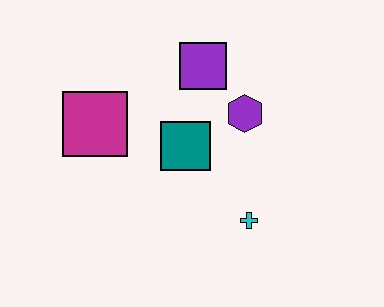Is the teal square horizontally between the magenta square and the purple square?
Yes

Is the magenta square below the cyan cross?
No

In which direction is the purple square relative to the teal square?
The purple square is above the teal square.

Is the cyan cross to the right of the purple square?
Yes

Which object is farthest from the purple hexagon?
The magenta square is farthest from the purple hexagon.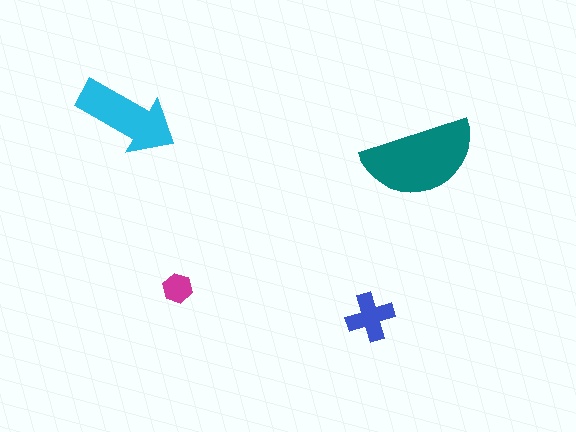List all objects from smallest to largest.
The magenta hexagon, the blue cross, the cyan arrow, the teal semicircle.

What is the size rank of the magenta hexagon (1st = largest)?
4th.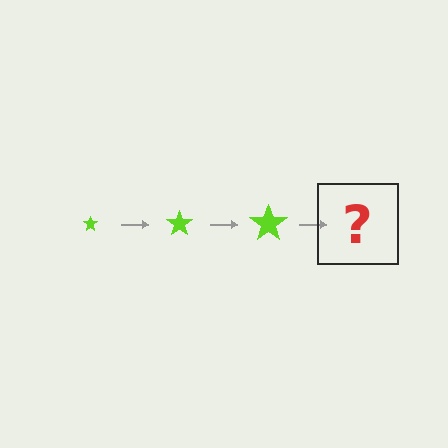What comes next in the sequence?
The next element should be a lime star, larger than the previous one.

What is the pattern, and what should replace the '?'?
The pattern is that the star gets progressively larger each step. The '?' should be a lime star, larger than the previous one.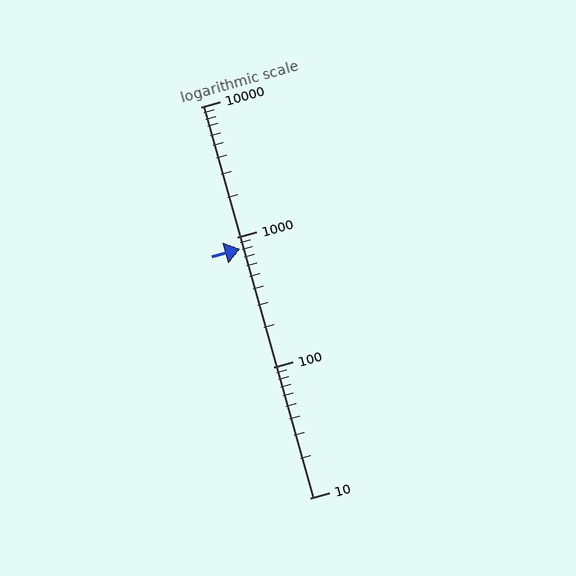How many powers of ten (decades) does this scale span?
The scale spans 3 decades, from 10 to 10000.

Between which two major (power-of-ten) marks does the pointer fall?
The pointer is between 100 and 1000.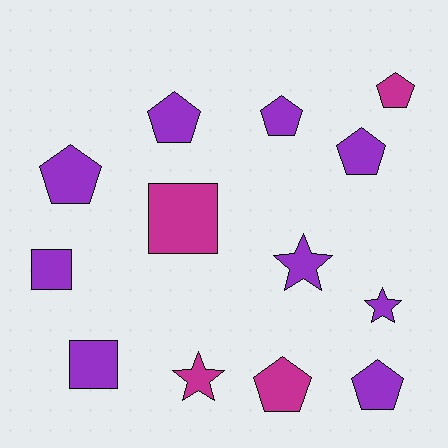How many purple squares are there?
There are 2 purple squares.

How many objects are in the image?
There are 13 objects.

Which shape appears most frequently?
Pentagon, with 7 objects.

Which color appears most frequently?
Purple, with 9 objects.